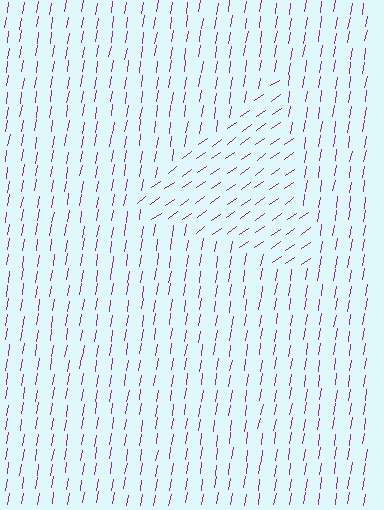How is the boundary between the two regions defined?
The boundary is defined purely by a change in line orientation (approximately 45 degrees difference). All lines are the same color and thickness.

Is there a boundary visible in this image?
Yes, there is a texture boundary formed by a change in line orientation.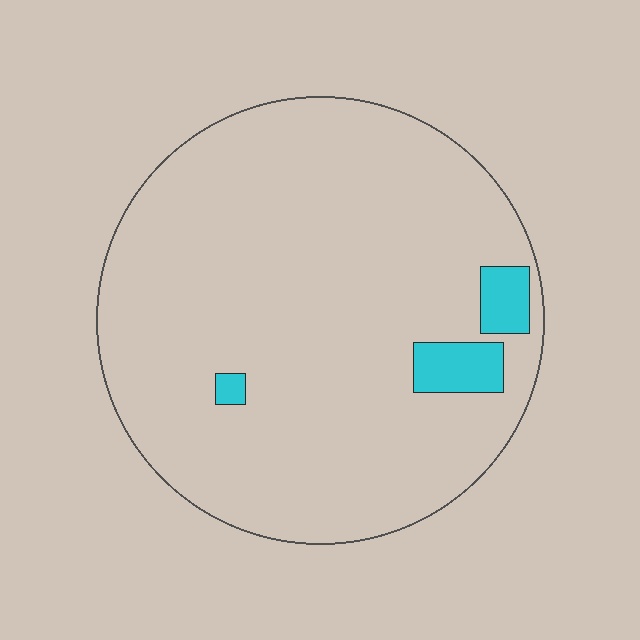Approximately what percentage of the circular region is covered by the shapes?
Approximately 5%.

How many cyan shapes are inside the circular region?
3.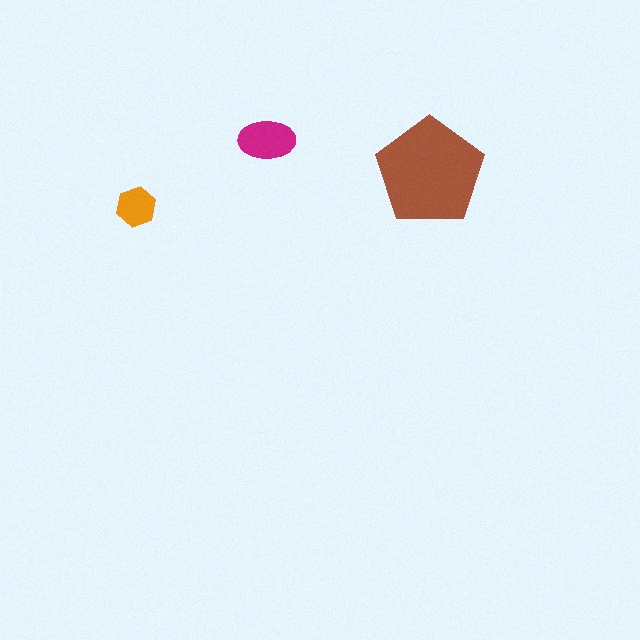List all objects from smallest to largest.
The orange hexagon, the magenta ellipse, the brown pentagon.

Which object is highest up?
The magenta ellipse is topmost.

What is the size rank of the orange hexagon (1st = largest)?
3rd.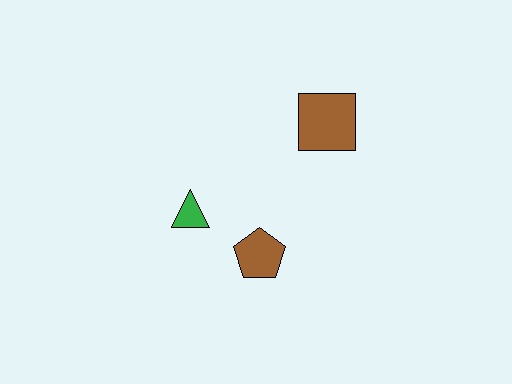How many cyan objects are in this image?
There are no cyan objects.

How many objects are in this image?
There are 3 objects.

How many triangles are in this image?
There is 1 triangle.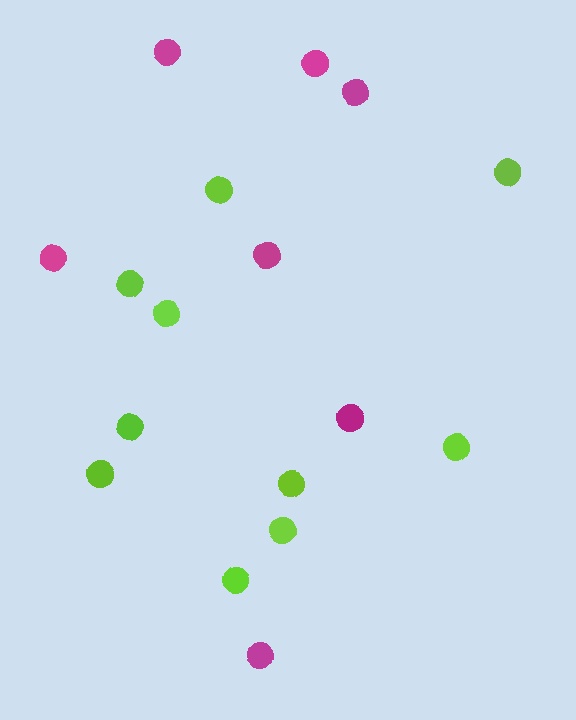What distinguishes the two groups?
There are 2 groups: one group of lime circles (10) and one group of magenta circles (7).